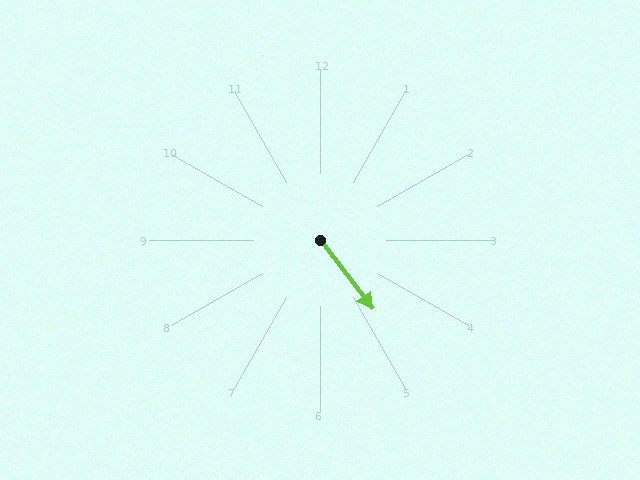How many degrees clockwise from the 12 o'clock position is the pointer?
Approximately 143 degrees.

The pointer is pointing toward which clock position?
Roughly 5 o'clock.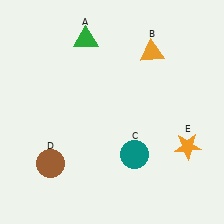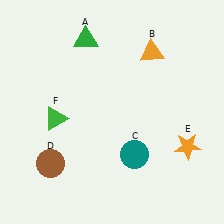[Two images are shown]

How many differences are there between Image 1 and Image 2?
There is 1 difference between the two images.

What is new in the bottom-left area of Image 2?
A green triangle (F) was added in the bottom-left area of Image 2.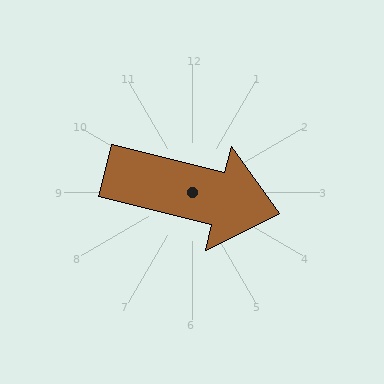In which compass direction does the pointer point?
East.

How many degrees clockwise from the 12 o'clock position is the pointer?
Approximately 104 degrees.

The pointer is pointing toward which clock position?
Roughly 3 o'clock.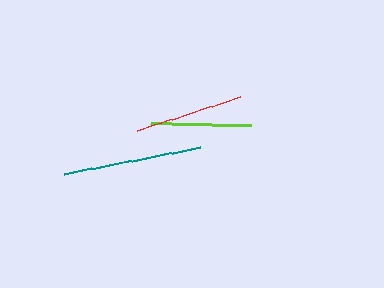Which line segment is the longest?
The teal line is the longest at approximately 138 pixels.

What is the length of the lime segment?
The lime segment is approximately 101 pixels long.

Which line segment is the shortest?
The lime line is the shortest at approximately 101 pixels.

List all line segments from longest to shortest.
From longest to shortest: teal, red, lime.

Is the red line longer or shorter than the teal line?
The teal line is longer than the red line.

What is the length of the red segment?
The red segment is approximately 108 pixels long.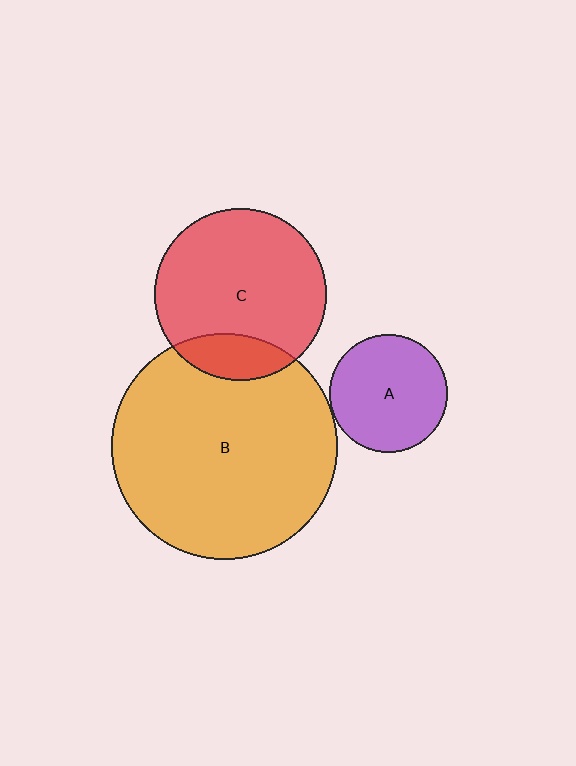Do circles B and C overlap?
Yes.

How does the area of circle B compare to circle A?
Approximately 3.7 times.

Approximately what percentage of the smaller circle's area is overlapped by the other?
Approximately 15%.